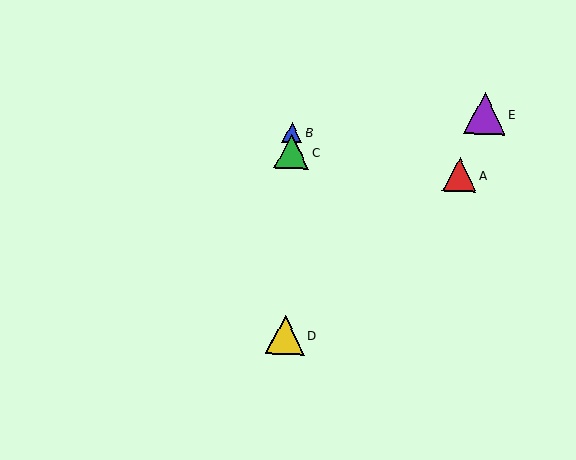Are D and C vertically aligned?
Yes, both are at x≈285.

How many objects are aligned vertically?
3 objects (B, C, D) are aligned vertically.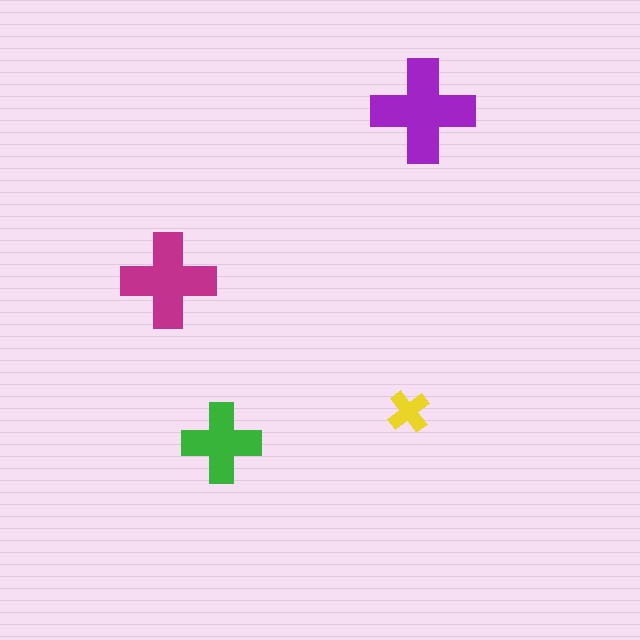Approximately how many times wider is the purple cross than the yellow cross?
About 2.5 times wider.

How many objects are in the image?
There are 4 objects in the image.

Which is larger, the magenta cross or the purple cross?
The purple one.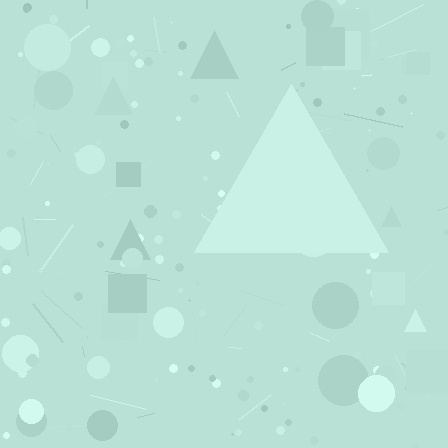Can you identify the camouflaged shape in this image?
The camouflaged shape is a triangle.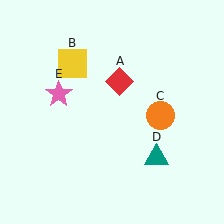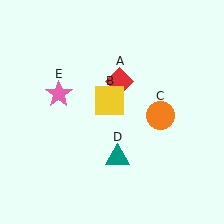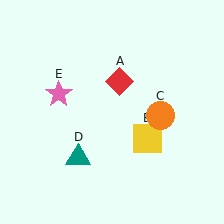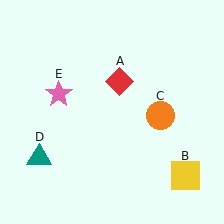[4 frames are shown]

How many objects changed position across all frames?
2 objects changed position: yellow square (object B), teal triangle (object D).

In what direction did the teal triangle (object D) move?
The teal triangle (object D) moved left.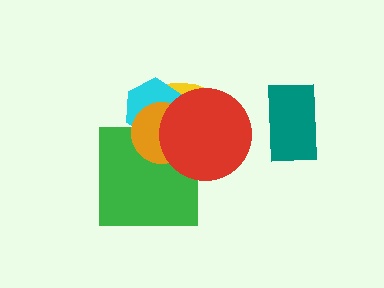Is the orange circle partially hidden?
Yes, it is partially covered by another shape.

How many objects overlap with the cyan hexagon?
4 objects overlap with the cyan hexagon.